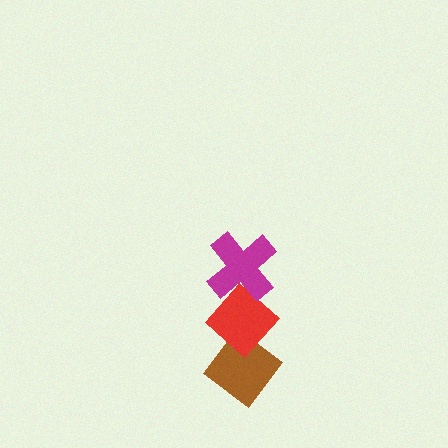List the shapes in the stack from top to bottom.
From top to bottom: the magenta cross, the red diamond, the brown diamond.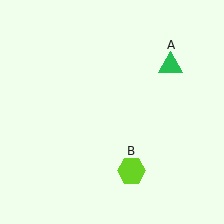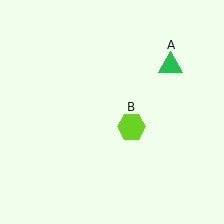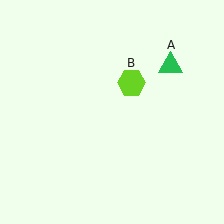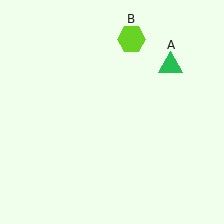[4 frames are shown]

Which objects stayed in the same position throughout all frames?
Green triangle (object A) remained stationary.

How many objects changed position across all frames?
1 object changed position: lime hexagon (object B).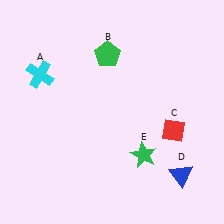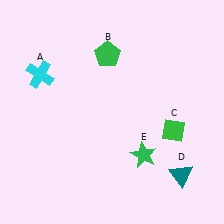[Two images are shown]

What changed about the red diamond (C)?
In Image 1, C is red. In Image 2, it changed to green.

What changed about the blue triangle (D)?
In Image 1, D is blue. In Image 2, it changed to teal.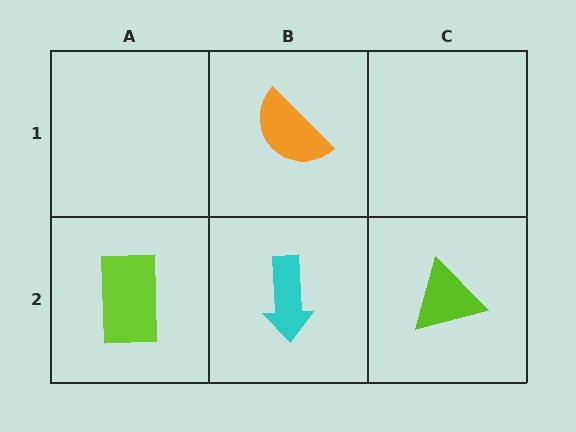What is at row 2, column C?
A lime triangle.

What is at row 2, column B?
A cyan arrow.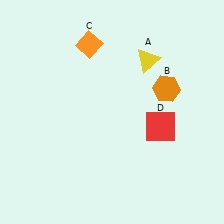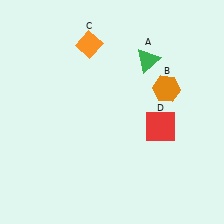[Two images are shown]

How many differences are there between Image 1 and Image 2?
There is 1 difference between the two images.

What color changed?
The triangle (A) changed from yellow in Image 1 to green in Image 2.